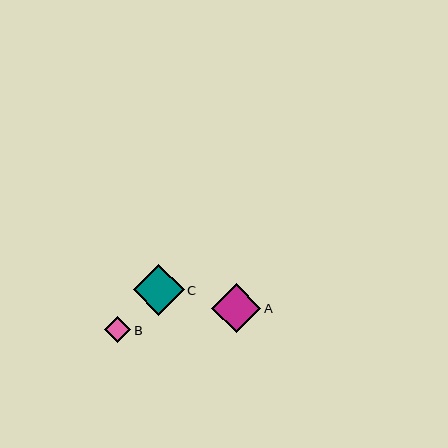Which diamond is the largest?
Diamond C is the largest with a size of approximately 50 pixels.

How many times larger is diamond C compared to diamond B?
Diamond C is approximately 1.9 times the size of diamond B.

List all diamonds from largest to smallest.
From largest to smallest: C, A, B.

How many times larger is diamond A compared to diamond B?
Diamond A is approximately 1.9 times the size of diamond B.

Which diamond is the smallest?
Diamond B is the smallest with a size of approximately 26 pixels.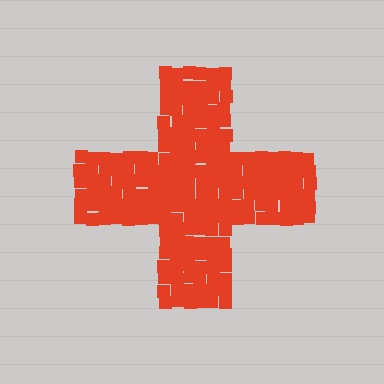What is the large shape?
The large shape is a cross.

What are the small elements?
The small elements are squares.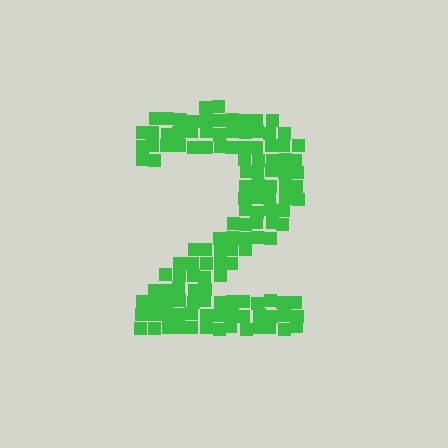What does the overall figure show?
The overall figure shows the digit 2.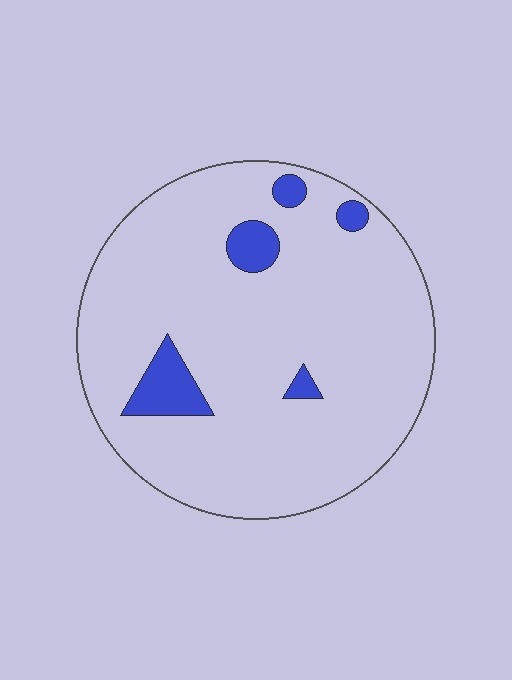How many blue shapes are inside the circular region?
5.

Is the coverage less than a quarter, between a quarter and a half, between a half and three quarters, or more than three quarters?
Less than a quarter.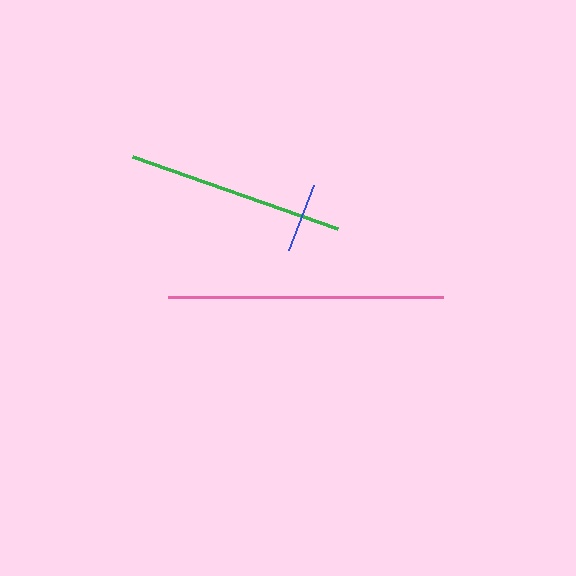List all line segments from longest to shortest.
From longest to shortest: pink, green, blue.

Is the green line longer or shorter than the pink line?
The pink line is longer than the green line.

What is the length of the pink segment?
The pink segment is approximately 275 pixels long.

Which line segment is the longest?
The pink line is the longest at approximately 275 pixels.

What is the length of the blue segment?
The blue segment is approximately 70 pixels long.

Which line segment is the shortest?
The blue line is the shortest at approximately 70 pixels.